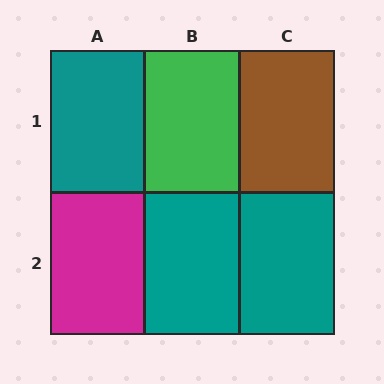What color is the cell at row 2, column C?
Teal.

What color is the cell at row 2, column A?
Magenta.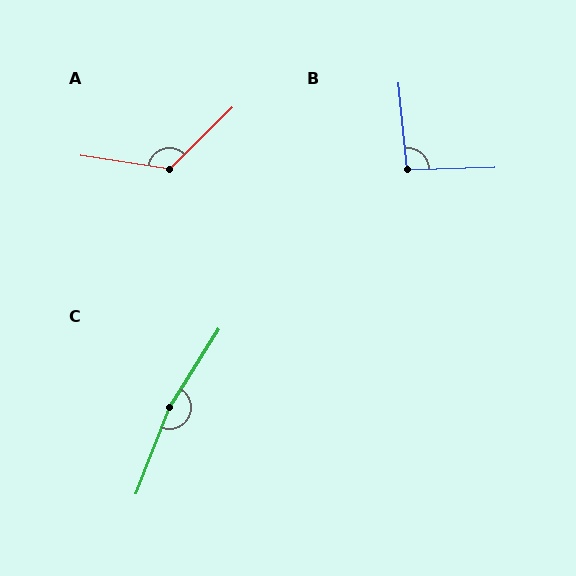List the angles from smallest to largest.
B (94°), A (127°), C (169°).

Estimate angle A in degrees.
Approximately 127 degrees.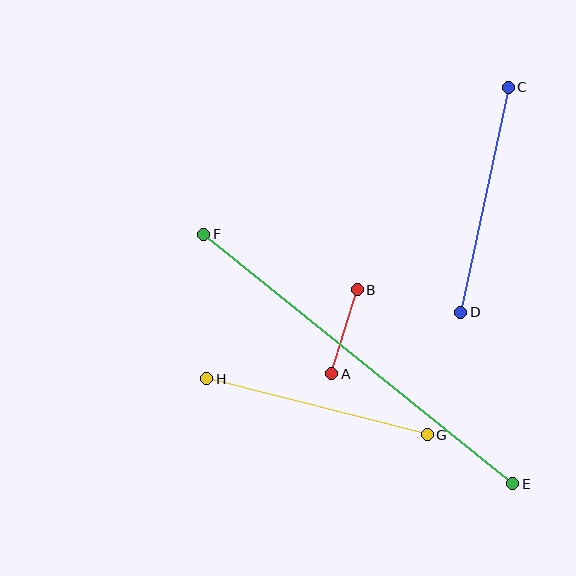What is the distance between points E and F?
The distance is approximately 397 pixels.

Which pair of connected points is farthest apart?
Points E and F are farthest apart.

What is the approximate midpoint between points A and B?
The midpoint is at approximately (345, 332) pixels.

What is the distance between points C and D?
The distance is approximately 230 pixels.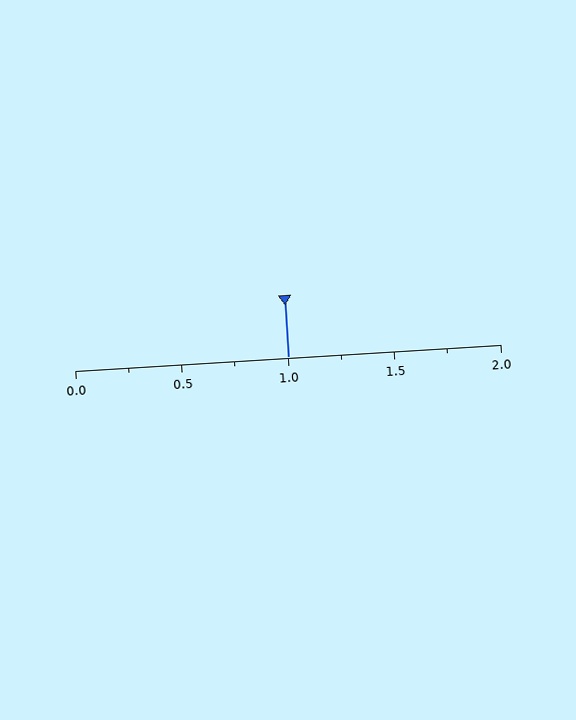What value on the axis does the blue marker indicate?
The marker indicates approximately 1.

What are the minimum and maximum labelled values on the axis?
The axis runs from 0.0 to 2.0.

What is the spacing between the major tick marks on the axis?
The major ticks are spaced 0.5 apart.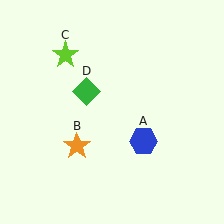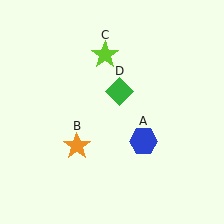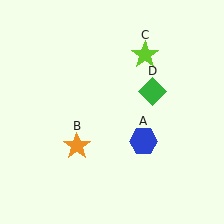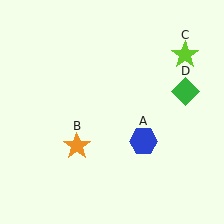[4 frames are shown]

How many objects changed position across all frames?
2 objects changed position: lime star (object C), green diamond (object D).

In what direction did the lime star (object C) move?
The lime star (object C) moved right.